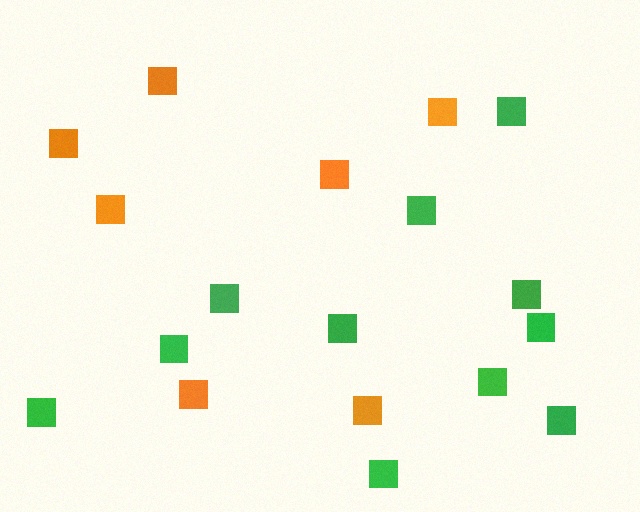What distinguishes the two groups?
There are 2 groups: one group of orange squares (7) and one group of green squares (11).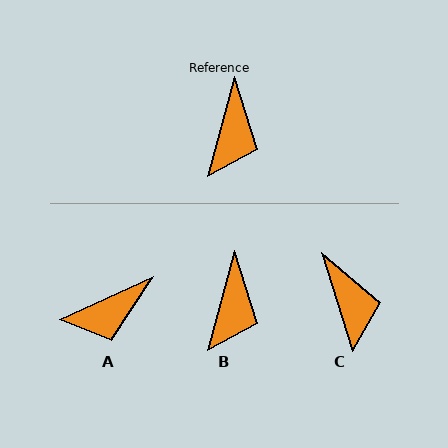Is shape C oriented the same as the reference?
No, it is off by about 33 degrees.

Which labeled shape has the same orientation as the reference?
B.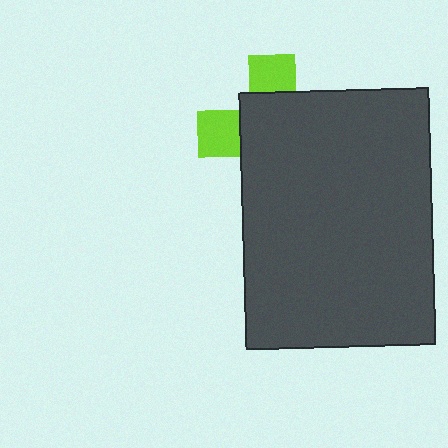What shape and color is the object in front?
The object in front is a dark gray rectangle.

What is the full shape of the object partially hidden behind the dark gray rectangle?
The partially hidden object is a lime cross.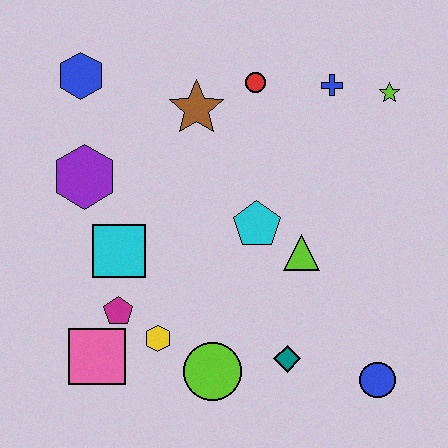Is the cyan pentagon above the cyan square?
Yes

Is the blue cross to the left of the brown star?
No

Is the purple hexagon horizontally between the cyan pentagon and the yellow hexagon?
No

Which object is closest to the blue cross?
The lime star is closest to the blue cross.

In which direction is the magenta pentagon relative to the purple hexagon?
The magenta pentagon is below the purple hexagon.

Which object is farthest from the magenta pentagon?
The lime star is farthest from the magenta pentagon.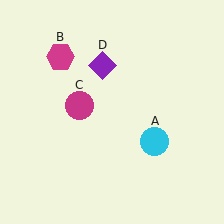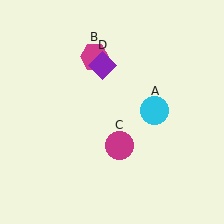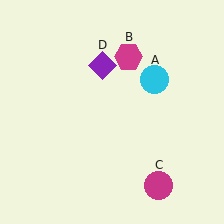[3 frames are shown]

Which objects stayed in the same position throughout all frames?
Purple diamond (object D) remained stationary.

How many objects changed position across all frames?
3 objects changed position: cyan circle (object A), magenta hexagon (object B), magenta circle (object C).